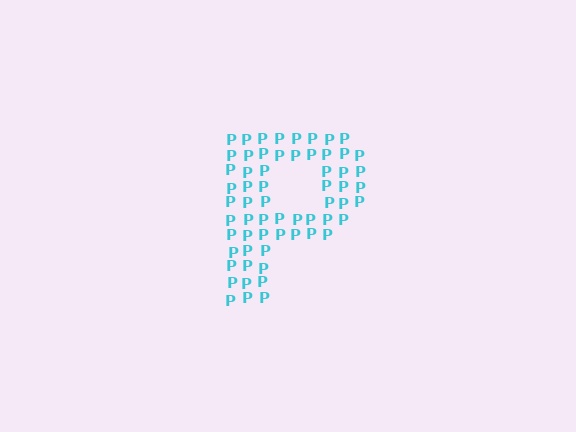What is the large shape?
The large shape is the letter P.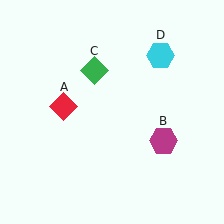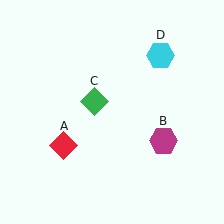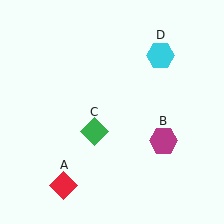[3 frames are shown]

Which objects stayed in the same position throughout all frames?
Magenta hexagon (object B) and cyan hexagon (object D) remained stationary.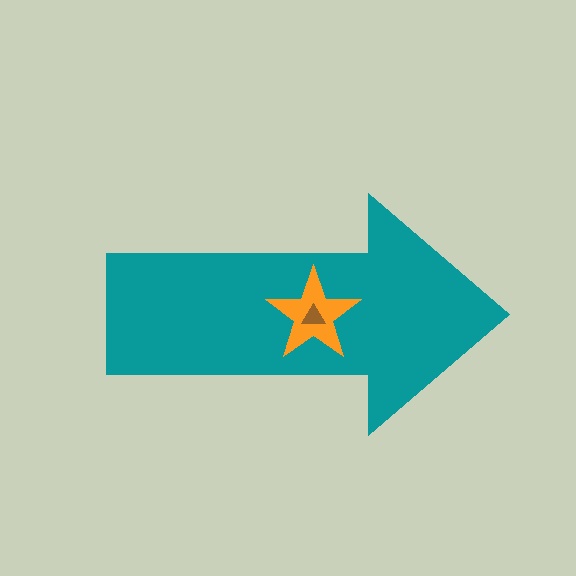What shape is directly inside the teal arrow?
The orange star.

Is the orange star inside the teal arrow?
Yes.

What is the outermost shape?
The teal arrow.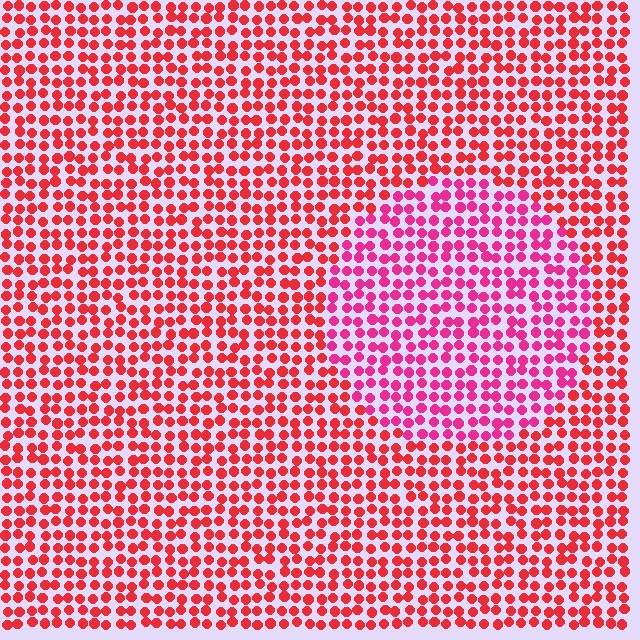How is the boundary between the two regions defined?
The boundary is defined purely by a slight shift in hue (about 30 degrees). Spacing, size, and orientation are identical on both sides.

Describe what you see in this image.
The image is filled with small red elements in a uniform arrangement. A circle-shaped region is visible where the elements are tinted to a slightly different hue, forming a subtle color boundary.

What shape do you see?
I see a circle.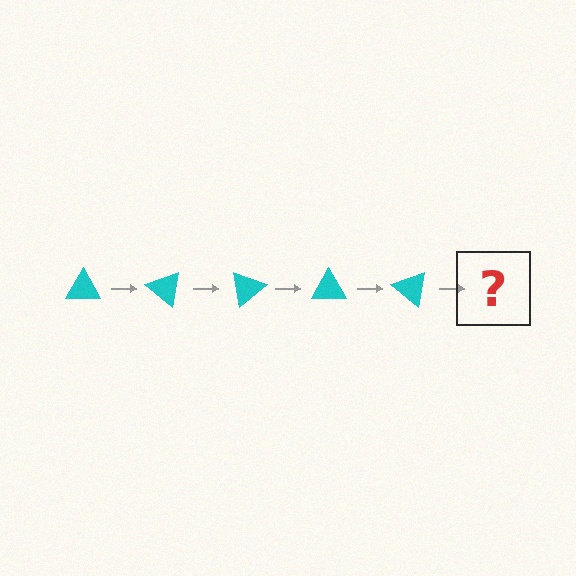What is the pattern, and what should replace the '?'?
The pattern is that the triangle rotates 40 degrees each step. The '?' should be a cyan triangle rotated 200 degrees.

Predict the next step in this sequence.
The next step is a cyan triangle rotated 200 degrees.